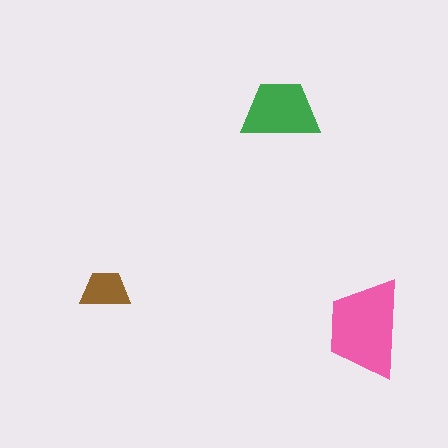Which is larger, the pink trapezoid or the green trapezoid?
The pink one.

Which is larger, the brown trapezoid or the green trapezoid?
The green one.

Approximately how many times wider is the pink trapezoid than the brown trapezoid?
About 2 times wider.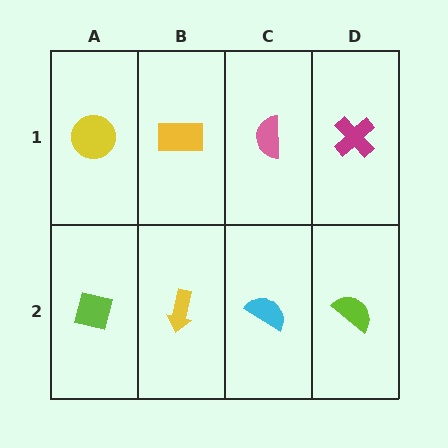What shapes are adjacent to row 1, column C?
A cyan semicircle (row 2, column C), a yellow rectangle (row 1, column B), a magenta cross (row 1, column D).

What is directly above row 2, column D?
A magenta cross.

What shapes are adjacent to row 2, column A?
A yellow circle (row 1, column A), a yellow arrow (row 2, column B).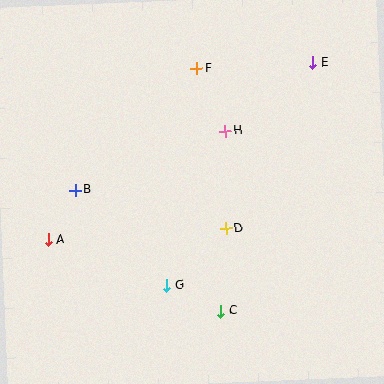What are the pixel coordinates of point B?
Point B is at (75, 190).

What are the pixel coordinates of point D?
Point D is at (226, 228).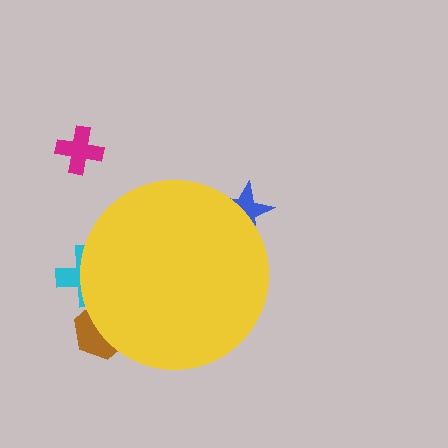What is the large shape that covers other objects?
A yellow circle.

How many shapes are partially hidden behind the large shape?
3 shapes are partially hidden.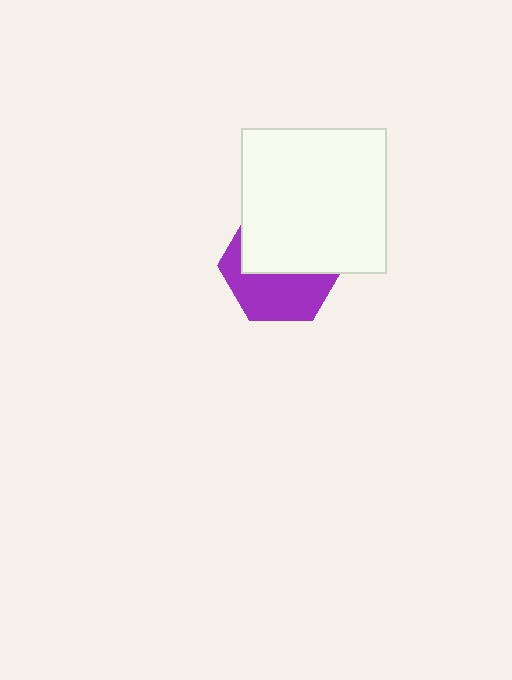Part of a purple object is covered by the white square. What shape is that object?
It is a hexagon.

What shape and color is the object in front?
The object in front is a white square.